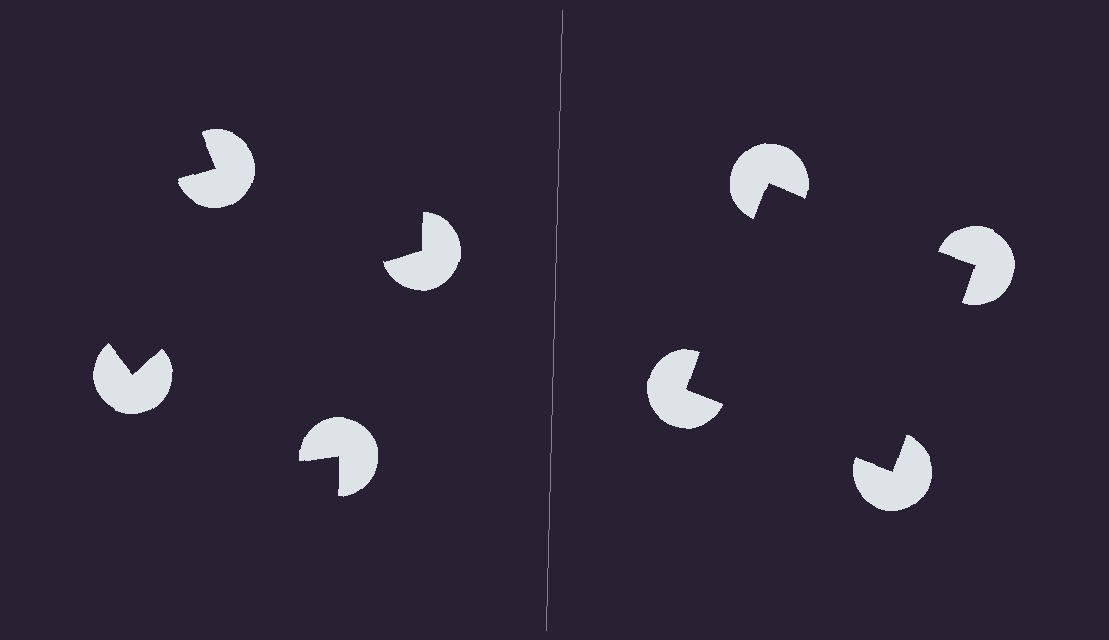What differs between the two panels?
The pac-man discs are positioned identically on both sides; only the wedge orientations differ. On the right they align to a square; on the left they are misaligned.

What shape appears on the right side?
An illusory square.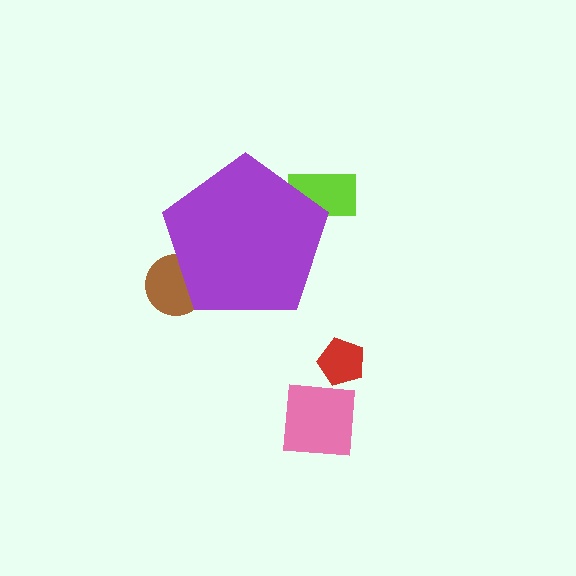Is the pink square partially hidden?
No, the pink square is fully visible.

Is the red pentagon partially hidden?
No, the red pentagon is fully visible.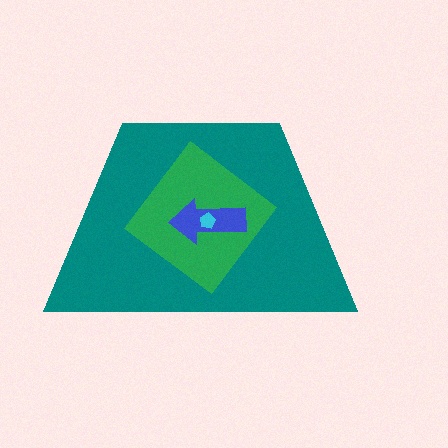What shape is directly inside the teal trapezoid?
The green diamond.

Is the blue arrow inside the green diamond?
Yes.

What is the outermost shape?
The teal trapezoid.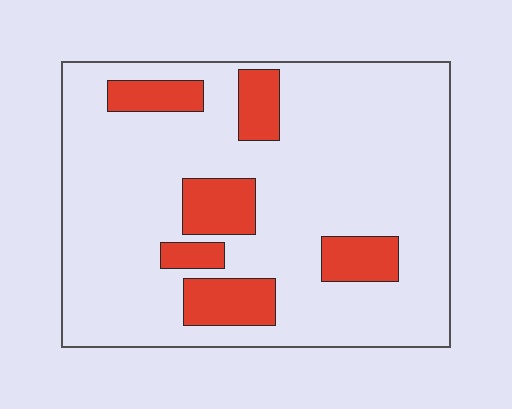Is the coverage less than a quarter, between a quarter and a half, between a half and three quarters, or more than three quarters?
Less than a quarter.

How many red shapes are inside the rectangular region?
6.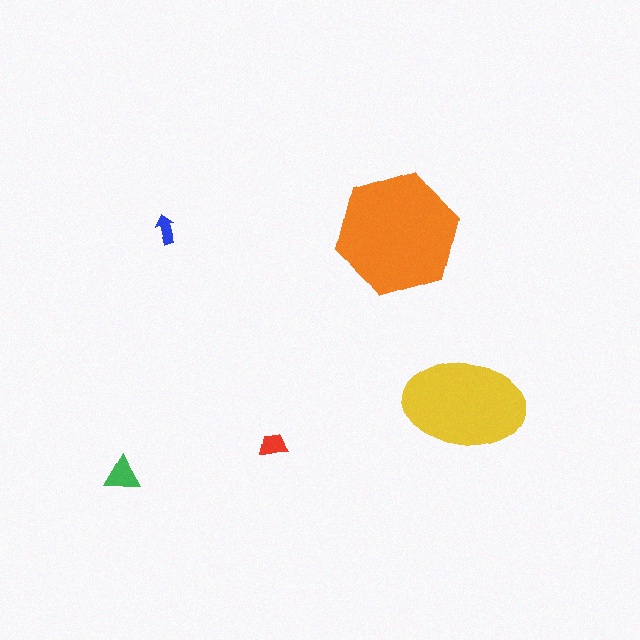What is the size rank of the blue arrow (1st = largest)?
5th.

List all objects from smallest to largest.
The blue arrow, the red trapezoid, the green triangle, the yellow ellipse, the orange hexagon.